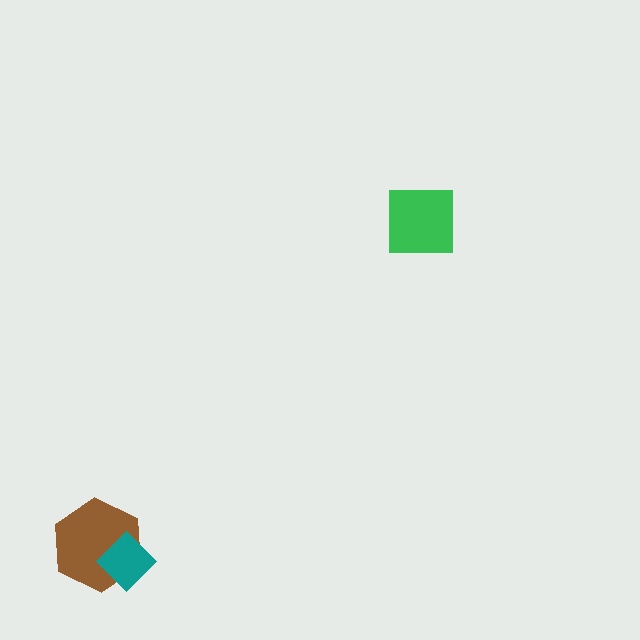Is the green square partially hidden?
No, no other shape covers it.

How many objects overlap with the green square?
0 objects overlap with the green square.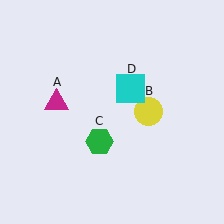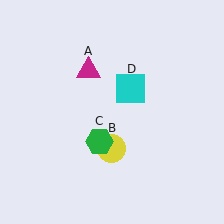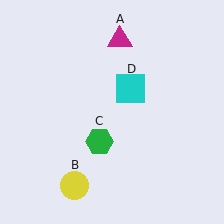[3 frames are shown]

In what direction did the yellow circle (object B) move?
The yellow circle (object B) moved down and to the left.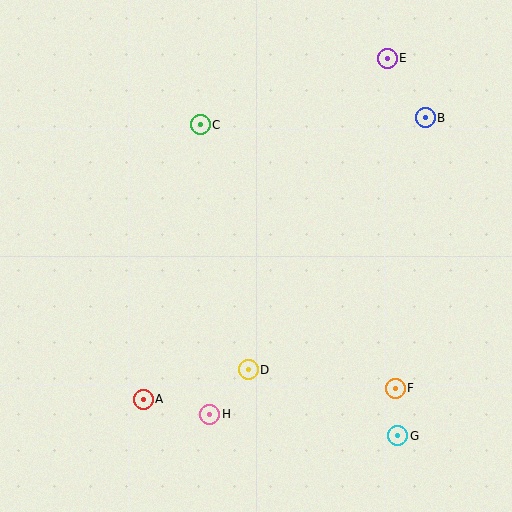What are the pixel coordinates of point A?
Point A is at (143, 399).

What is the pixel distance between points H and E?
The distance between H and E is 397 pixels.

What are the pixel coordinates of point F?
Point F is at (395, 388).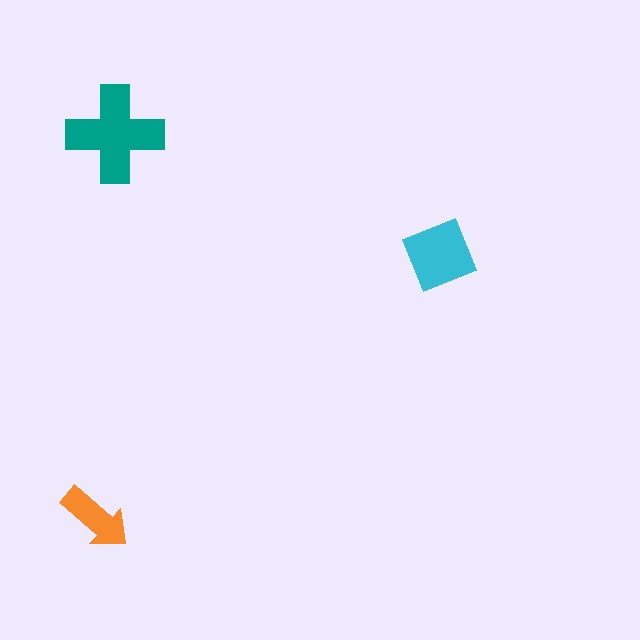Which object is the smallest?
The orange arrow.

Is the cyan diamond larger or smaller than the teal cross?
Smaller.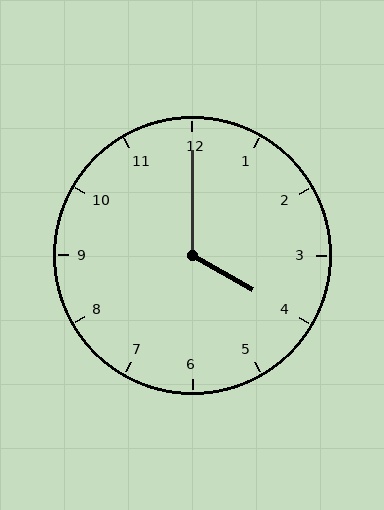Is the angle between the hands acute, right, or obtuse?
It is obtuse.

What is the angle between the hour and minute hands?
Approximately 120 degrees.